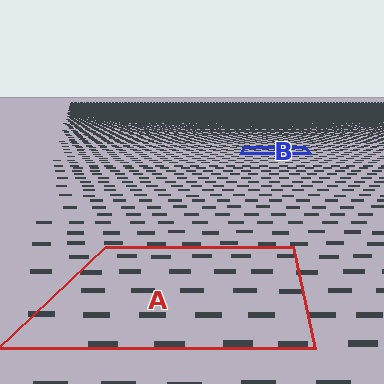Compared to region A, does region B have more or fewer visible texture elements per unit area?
Region B has more texture elements per unit area — they are packed more densely because it is farther away.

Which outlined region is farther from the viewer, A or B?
Region B is farther from the viewer — the texture elements inside it appear smaller and more densely packed.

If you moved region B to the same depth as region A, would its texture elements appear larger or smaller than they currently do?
They would appear larger. At a closer depth, the same texture elements are projected at a bigger on-screen size.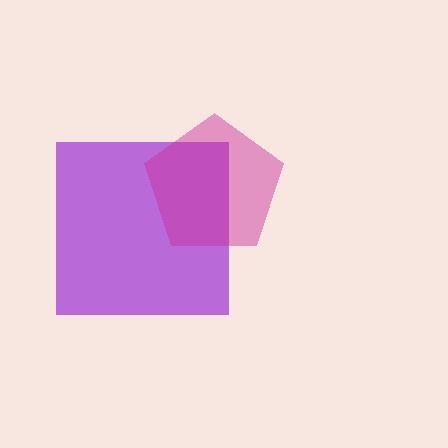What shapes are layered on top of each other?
The layered shapes are: a purple square, a magenta pentagon.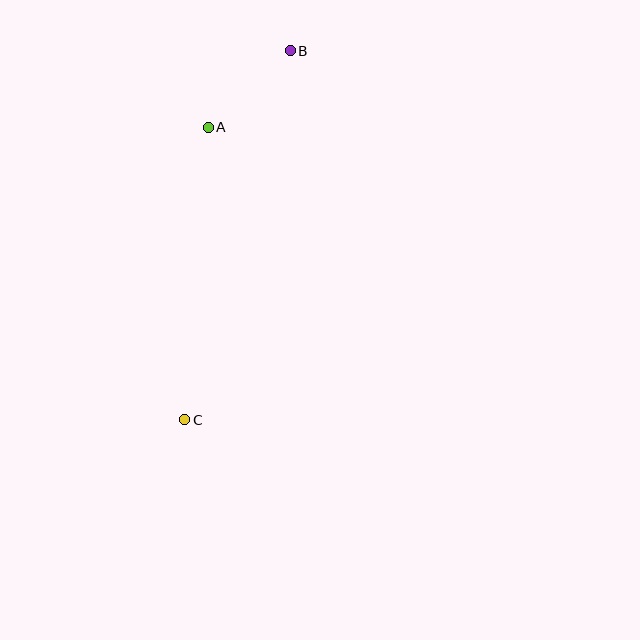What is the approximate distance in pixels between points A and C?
The distance between A and C is approximately 293 pixels.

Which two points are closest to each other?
Points A and B are closest to each other.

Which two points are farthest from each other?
Points B and C are farthest from each other.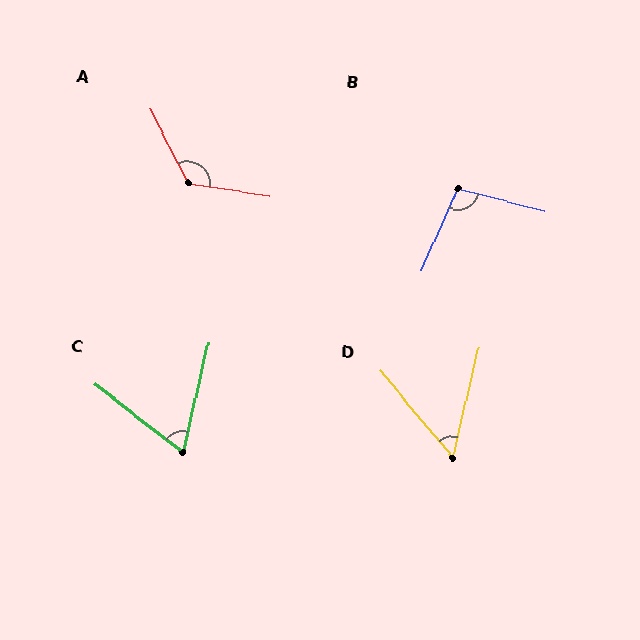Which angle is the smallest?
D, at approximately 53 degrees.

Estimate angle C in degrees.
Approximately 65 degrees.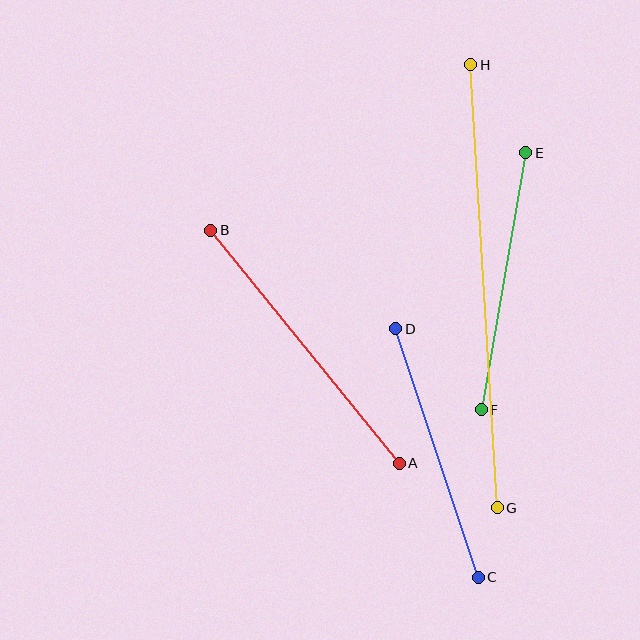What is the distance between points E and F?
The distance is approximately 261 pixels.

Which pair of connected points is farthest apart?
Points G and H are farthest apart.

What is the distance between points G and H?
The distance is approximately 444 pixels.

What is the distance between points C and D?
The distance is approximately 262 pixels.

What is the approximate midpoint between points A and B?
The midpoint is at approximately (305, 347) pixels.